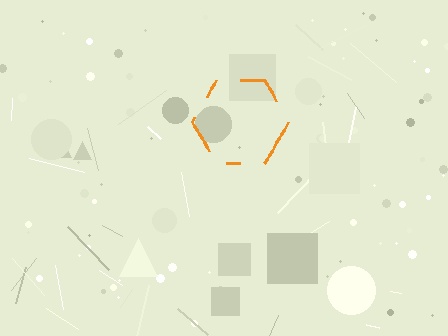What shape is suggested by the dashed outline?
The dashed outline suggests a hexagon.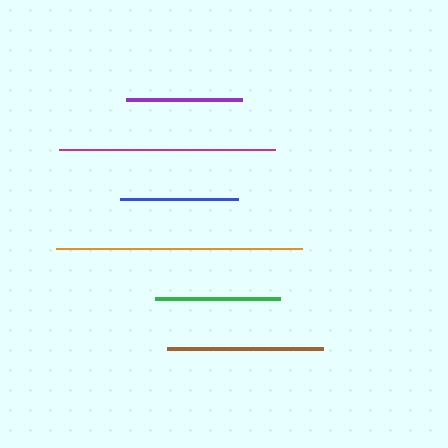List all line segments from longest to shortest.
From longest to shortest: orange, magenta, brown, green, blue, purple.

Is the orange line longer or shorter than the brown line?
The orange line is longer than the brown line.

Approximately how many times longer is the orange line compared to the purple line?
The orange line is approximately 2.1 times the length of the purple line.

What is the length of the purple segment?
The purple segment is approximately 116 pixels long.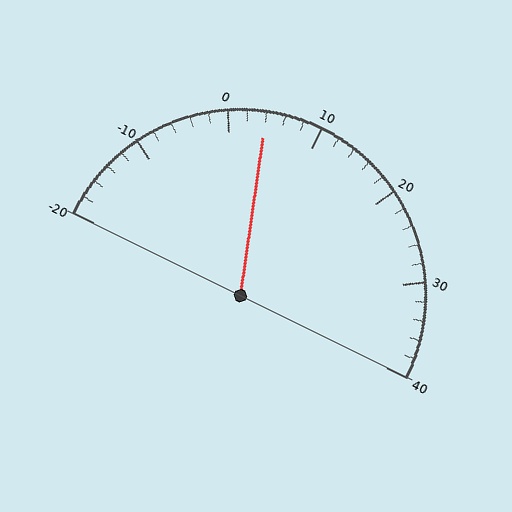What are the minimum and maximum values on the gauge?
The gauge ranges from -20 to 40.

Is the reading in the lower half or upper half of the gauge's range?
The reading is in the lower half of the range (-20 to 40).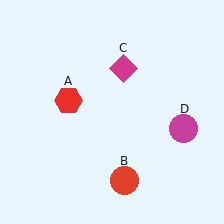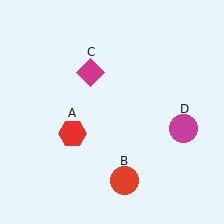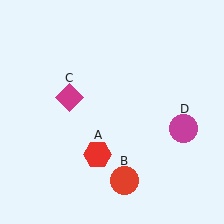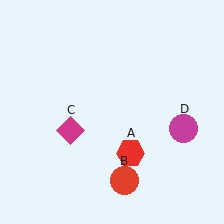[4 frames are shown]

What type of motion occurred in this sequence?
The red hexagon (object A), magenta diamond (object C) rotated counterclockwise around the center of the scene.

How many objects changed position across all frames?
2 objects changed position: red hexagon (object A), magenta diamond (object C).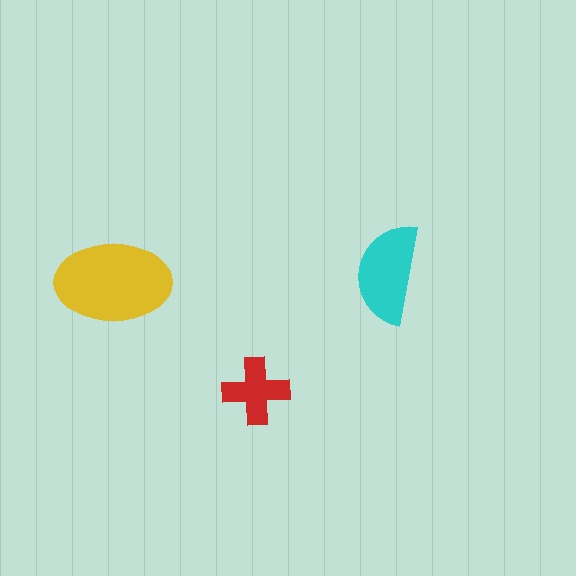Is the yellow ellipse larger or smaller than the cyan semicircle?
Larger.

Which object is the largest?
The yellow ellipse.